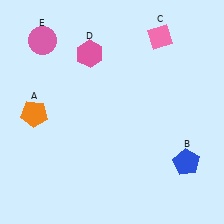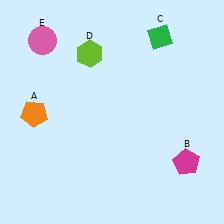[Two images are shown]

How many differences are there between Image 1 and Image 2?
There are 3 differences between the two images.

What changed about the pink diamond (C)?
In Image 1, C is pink. In Image 2, it changed to green.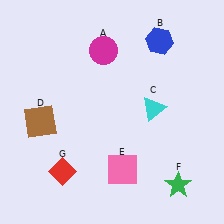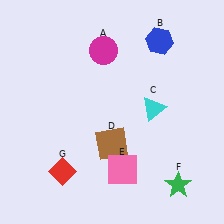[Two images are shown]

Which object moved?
The brown square (D) moved right.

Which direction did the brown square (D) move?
The brown square (D) moved right.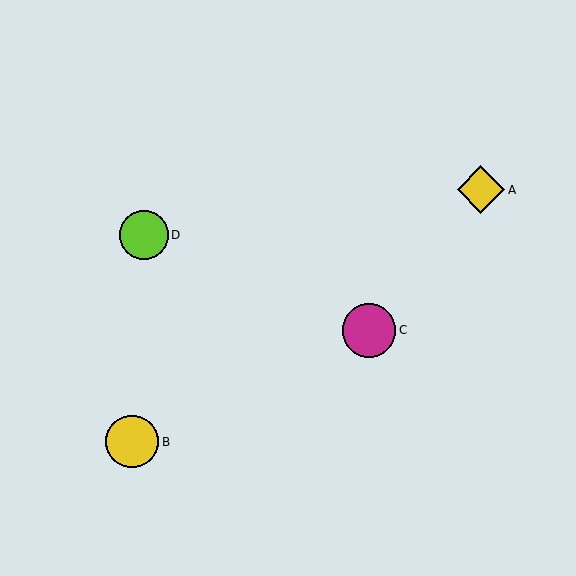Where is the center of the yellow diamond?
The center of the yellow diamond is at (481, 190).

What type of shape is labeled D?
Shape D is a lime circle.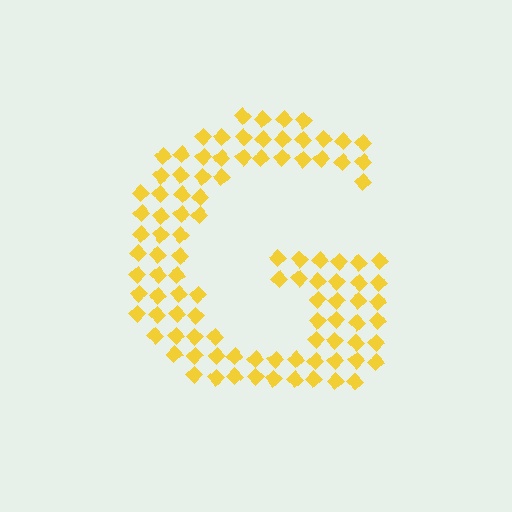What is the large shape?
The large shape is the letter G.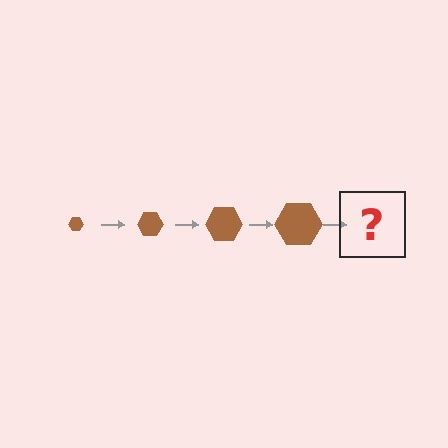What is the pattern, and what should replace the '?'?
The pattern is that the hexagon gets progressively larger each step. The '?' should be a brown hexagon, larger than the previous one.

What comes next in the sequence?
The next element should be a brown hexagon, larger than the previous one.